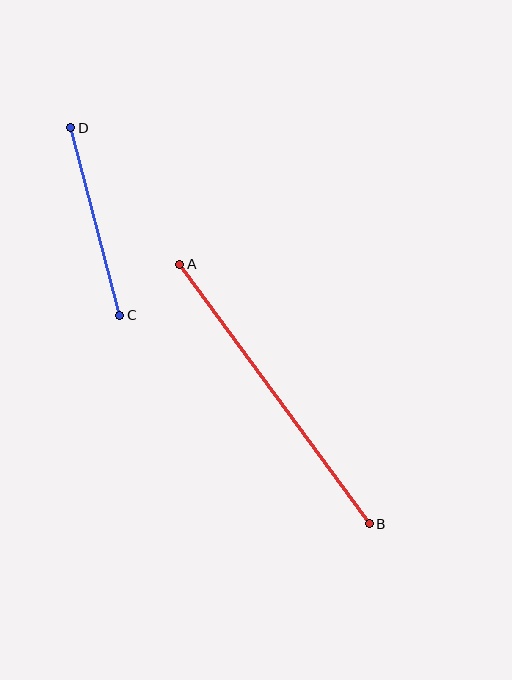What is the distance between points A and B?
The distance is approximately 322 pixels.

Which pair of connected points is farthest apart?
Points A and B are farthest apart.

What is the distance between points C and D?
The distance is approximately 194 pixels.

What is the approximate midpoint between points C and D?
The midpoint is at approximately (95, 221) pixels.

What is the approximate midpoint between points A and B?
The midpoint is at approximately (275, 394) pixels.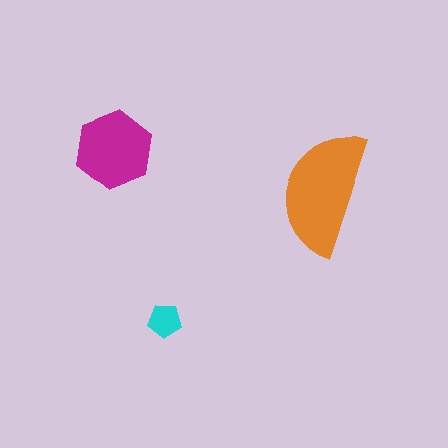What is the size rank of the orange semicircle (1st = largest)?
1st.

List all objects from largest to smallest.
The orange semicircle, the magenta hexagon, the cyan pentagon.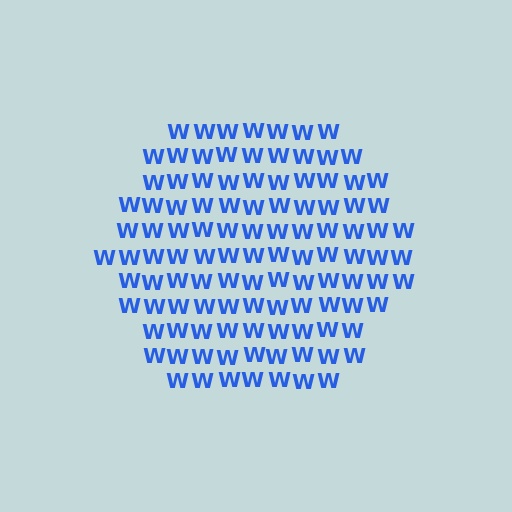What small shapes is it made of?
It is made of small letter W's.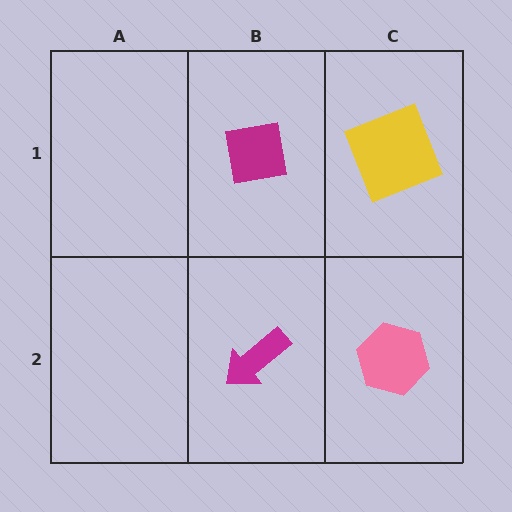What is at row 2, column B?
A magenta arrow.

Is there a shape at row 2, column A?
No, that cell is empty.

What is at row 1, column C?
A yellow square.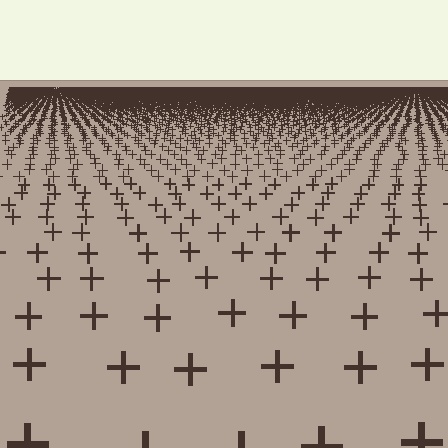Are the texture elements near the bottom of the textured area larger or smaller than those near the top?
Larger. Near the bottom, elements are closer to the viewer and appear at a bigger on-screen size.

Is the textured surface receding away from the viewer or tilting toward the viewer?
The surface is receding away from the viewer. Texture elements get smaller and denser toward the top.